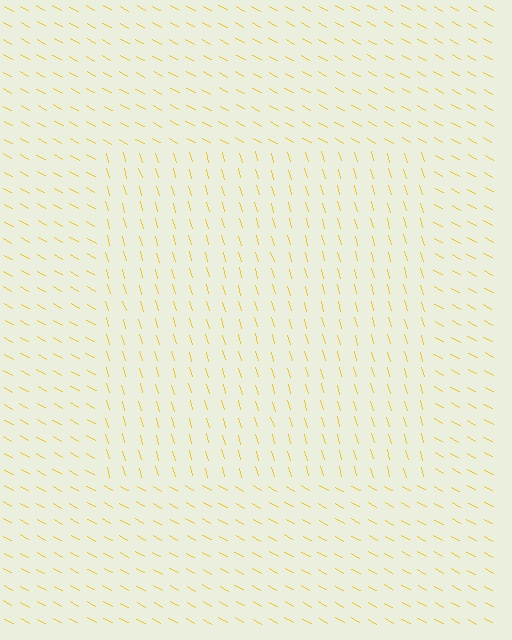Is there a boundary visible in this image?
Yes, there is a texture boundary formed by a change in line orientation.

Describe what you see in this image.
The image is filled with small yellow line segments. A rectangle region in the image has lines oriented differently from the surrounding lines, creating a visible texture boundary.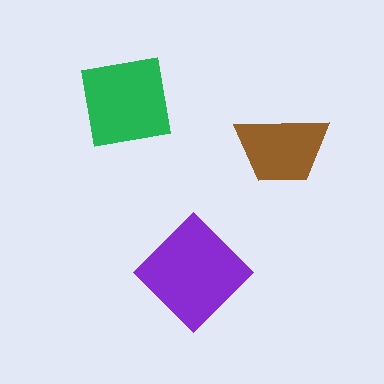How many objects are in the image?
There are 3 objects in the image.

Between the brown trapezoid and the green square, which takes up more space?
The green square.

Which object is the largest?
The purple diamond.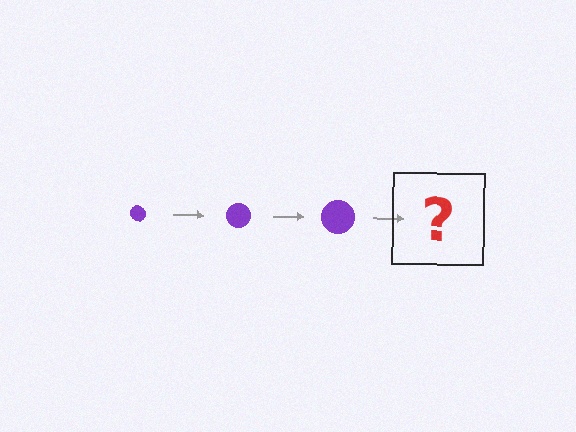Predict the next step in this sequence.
The next step is a purple circle, larger than the previous one.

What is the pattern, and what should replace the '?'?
The pattern is that the circle gets progressively larger each step. The '?' should be a purple circle, larger than the previous one.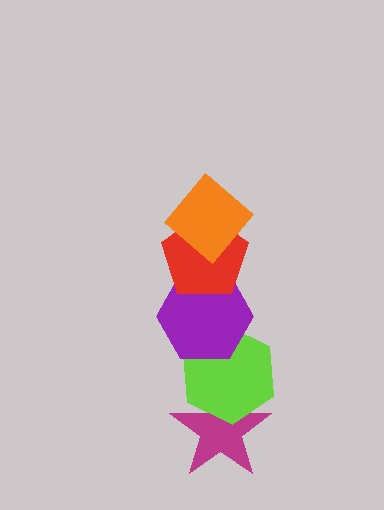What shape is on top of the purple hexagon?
The red pentagon is on top of the purple hexagon.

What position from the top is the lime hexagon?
The lime hexagon is 4th from the top.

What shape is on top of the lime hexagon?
The purple hexagon is on top of the lime hexagon.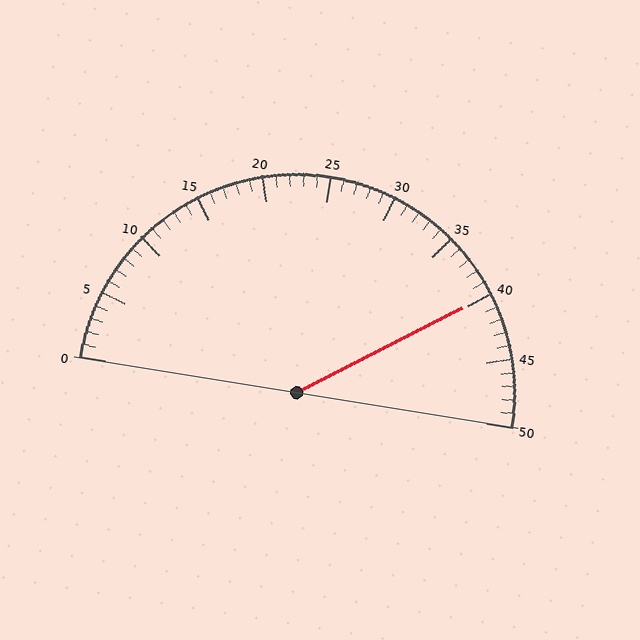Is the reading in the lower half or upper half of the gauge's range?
The reading is in the upper half of the range (0 to 50).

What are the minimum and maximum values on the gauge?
The gauge ranges from 0 to 50.